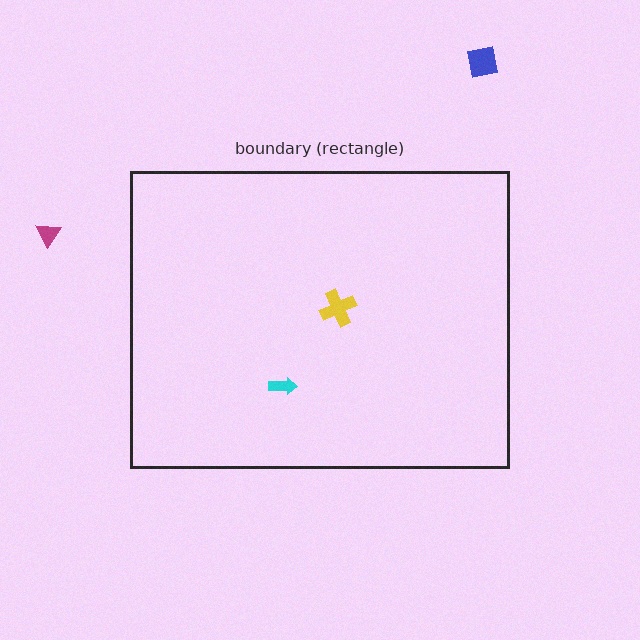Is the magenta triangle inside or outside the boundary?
Outside.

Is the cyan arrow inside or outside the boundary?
Inside.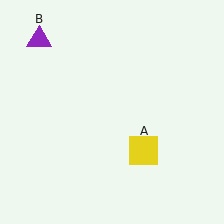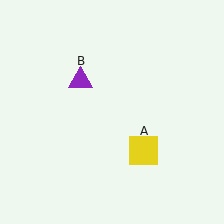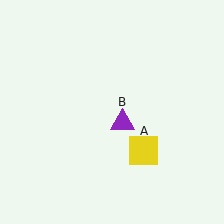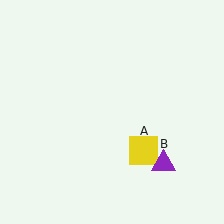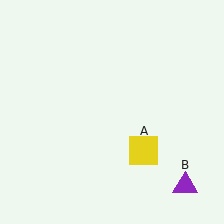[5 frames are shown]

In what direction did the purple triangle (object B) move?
The purple triangle (object B) moved down and to the right.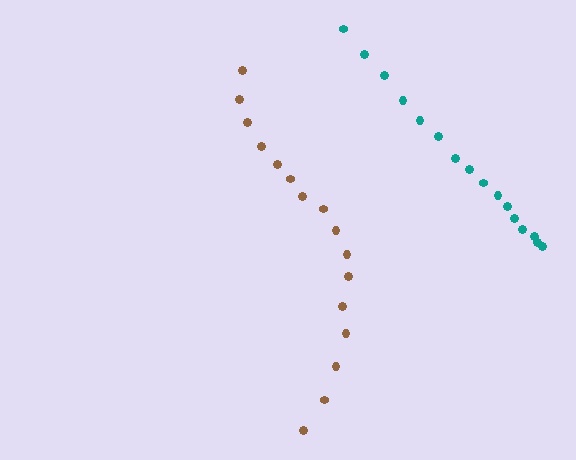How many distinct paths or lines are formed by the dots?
There are 2 distinct paths.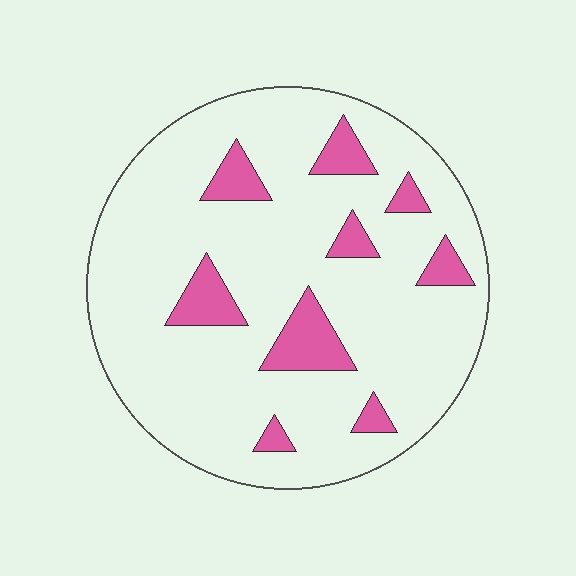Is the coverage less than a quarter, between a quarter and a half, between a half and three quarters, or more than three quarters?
Less than a quarter.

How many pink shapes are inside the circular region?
9.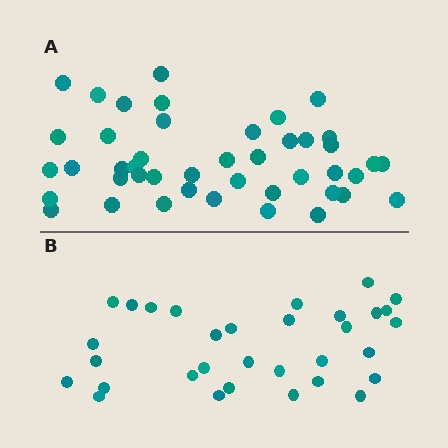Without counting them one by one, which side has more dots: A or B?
Region A (the top region) has more dots.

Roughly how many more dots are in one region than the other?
Region A has roughly 12 or so more dots than region B.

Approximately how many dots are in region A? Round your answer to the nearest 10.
About 40 dots. (The exact count is 44, which rounds to 40.)